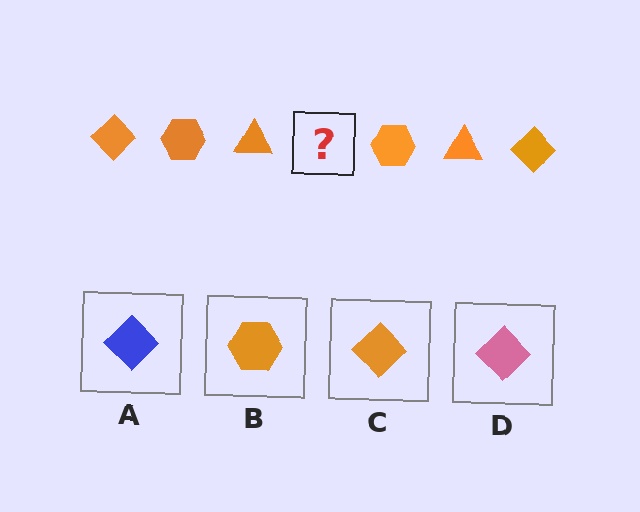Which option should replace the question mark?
Option C.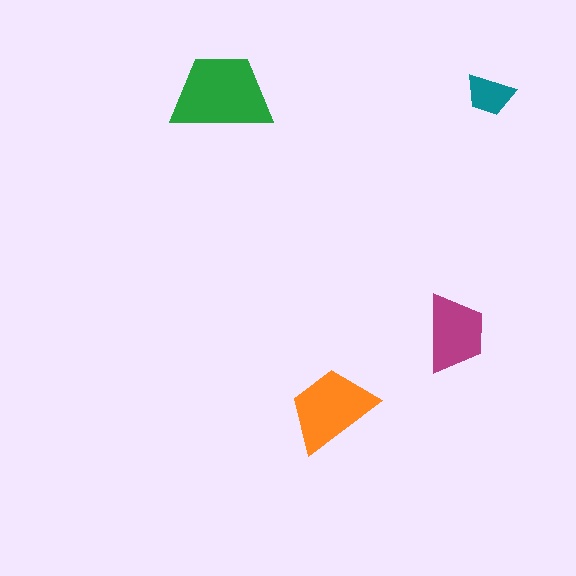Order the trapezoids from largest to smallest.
the green one, the orange one, the magenta one, the teal one.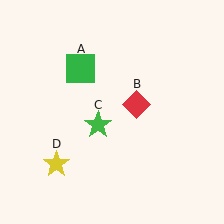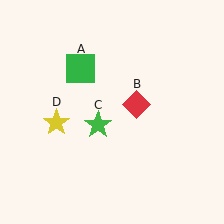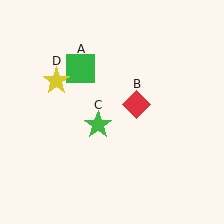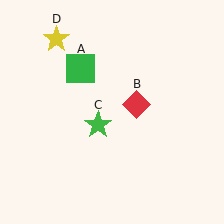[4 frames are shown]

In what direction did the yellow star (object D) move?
The yellow star (object D) moved up.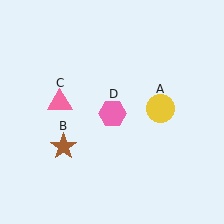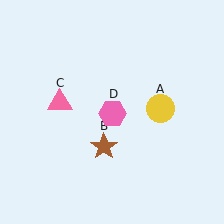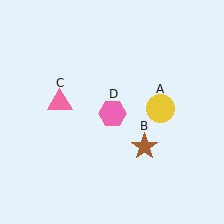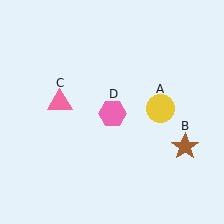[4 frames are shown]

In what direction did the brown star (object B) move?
The brown star (object B) moved right.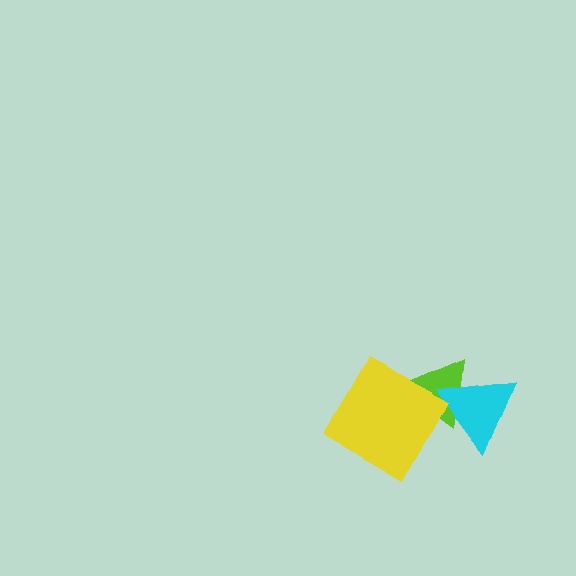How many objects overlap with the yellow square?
1 object overlaps with the yellow square.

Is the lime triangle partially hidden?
Yes, it is partially covered by another shape.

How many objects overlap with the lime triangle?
2 objects overlap with the lime triangle.